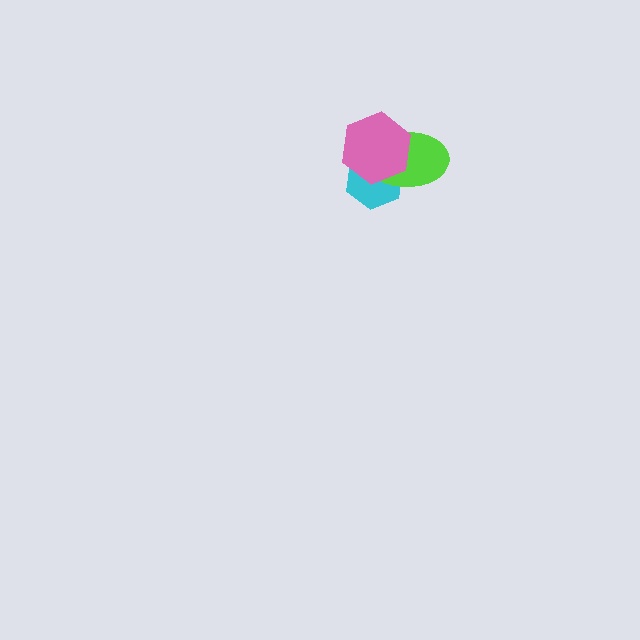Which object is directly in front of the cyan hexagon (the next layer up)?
The lime ellipse is directly in front of the cyan hexagon.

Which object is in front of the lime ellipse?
The pink hexagon is in front of the lime ellipse.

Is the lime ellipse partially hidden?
Yes, it is partially covered by another shape.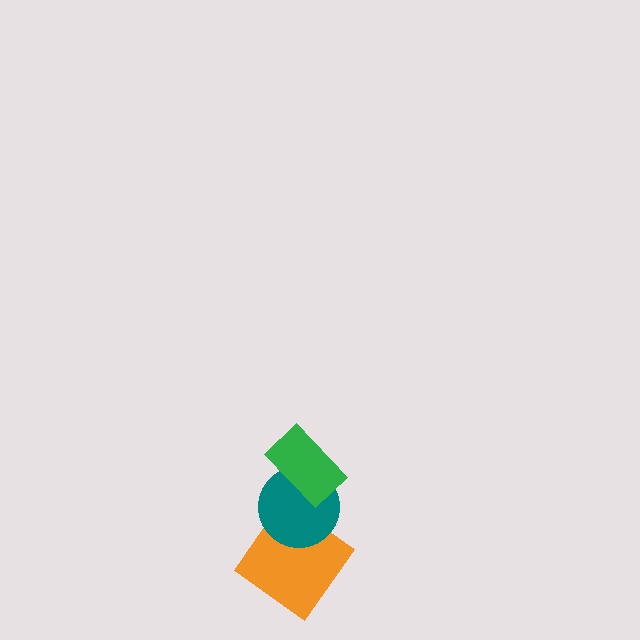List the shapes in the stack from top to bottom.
From top to bottom: the green rectangle, the teal circle, the orange diamond.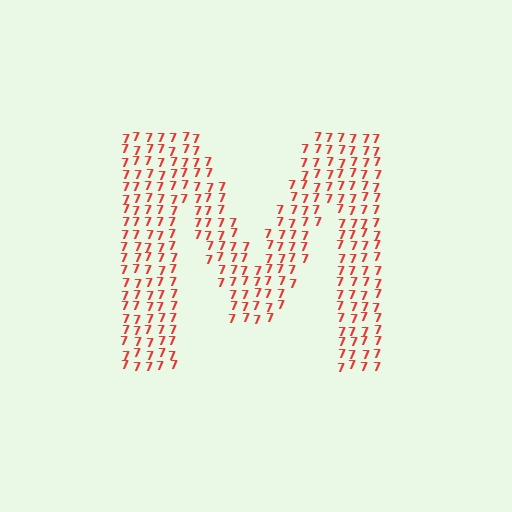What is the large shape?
The large shape is the letter M.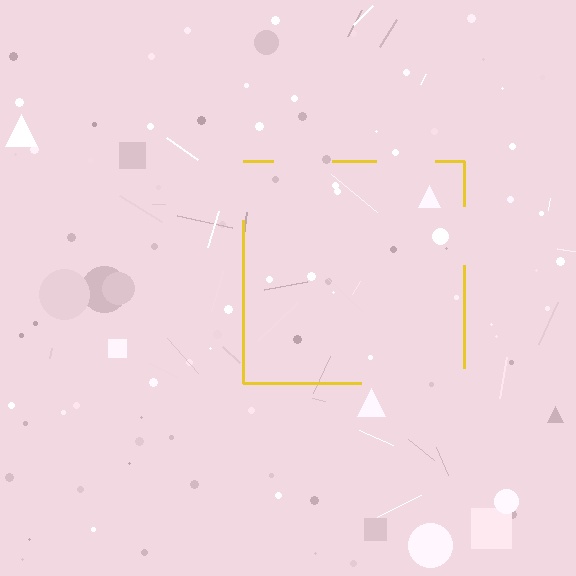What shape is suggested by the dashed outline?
The dashed outline suggests a square.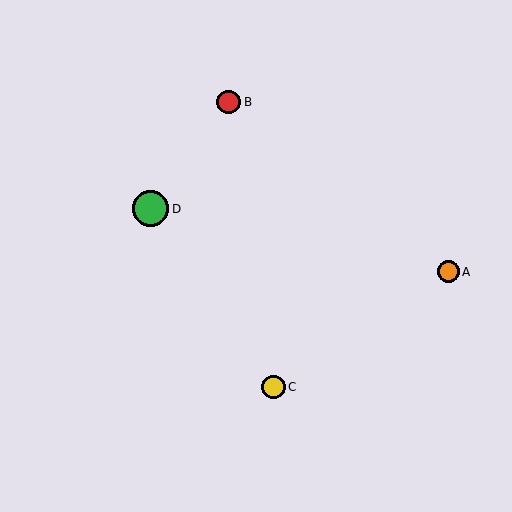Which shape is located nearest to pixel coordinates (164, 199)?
The green circle (labeled D) at (151, 209) is nearest to that location.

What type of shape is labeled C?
Shape C is a yellow circle.